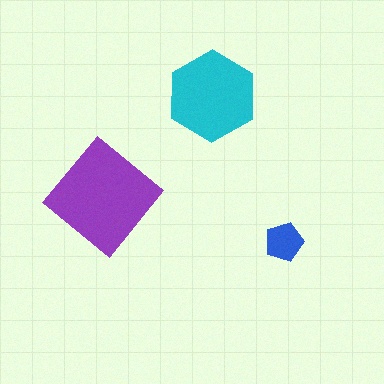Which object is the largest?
The purple diamond.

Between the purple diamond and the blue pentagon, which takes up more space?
The purple diamond.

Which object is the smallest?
The blue pentagon.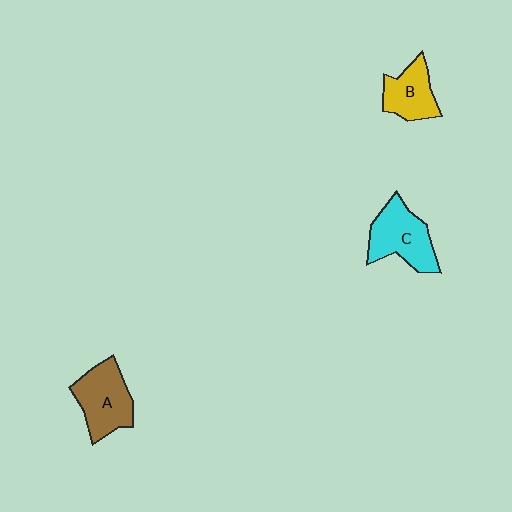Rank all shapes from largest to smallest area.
From largest to smallest: C (cyan), A (brown), B (yellow).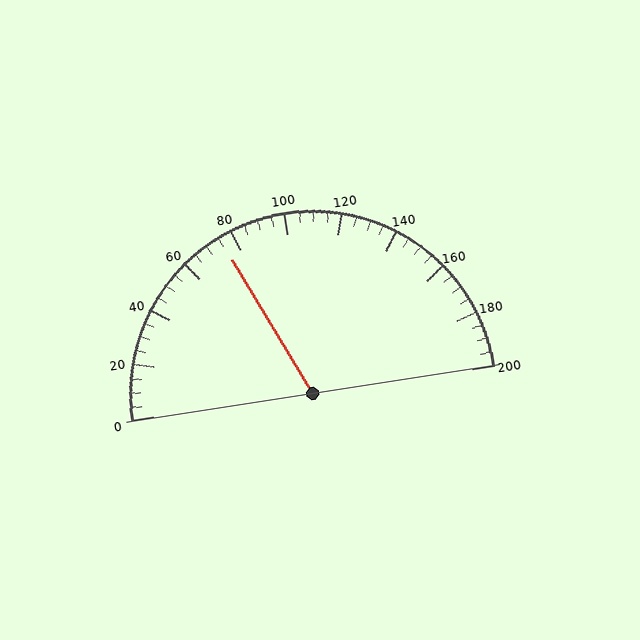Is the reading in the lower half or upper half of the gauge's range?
The reading is in the lower half of the range (0 to 200).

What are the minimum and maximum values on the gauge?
The gauge ranges from 0 to 200.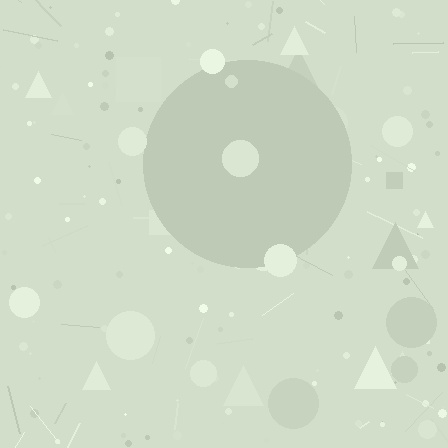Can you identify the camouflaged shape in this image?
The camouflaged shape is a circle.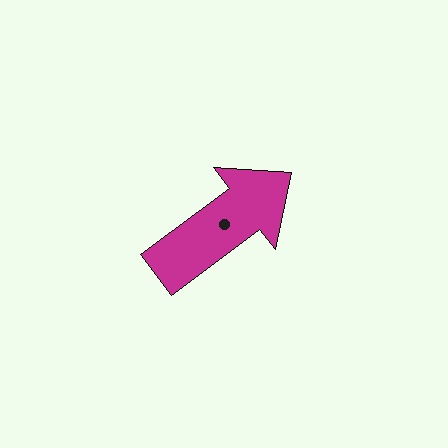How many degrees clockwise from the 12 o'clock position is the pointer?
Approximately 53 degrees.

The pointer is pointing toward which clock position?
Roughly 2 o'clock.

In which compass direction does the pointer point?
Northeast.